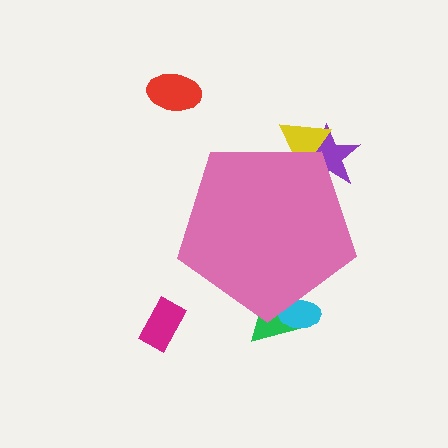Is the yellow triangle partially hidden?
Yes, the yellow triangle is partially hidden behind the pink pentagon.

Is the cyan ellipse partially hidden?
Yes, the cyan ellipse is partially hidden behind the pink pentagon.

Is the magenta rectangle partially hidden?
No, the magenta rectangle is fully visible.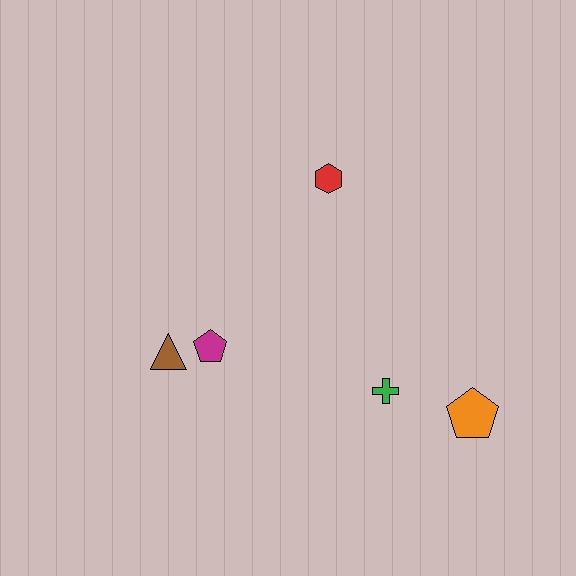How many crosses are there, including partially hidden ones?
There is 1 cross.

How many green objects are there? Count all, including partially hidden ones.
There is 1 green object.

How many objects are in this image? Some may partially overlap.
There are 5 objects.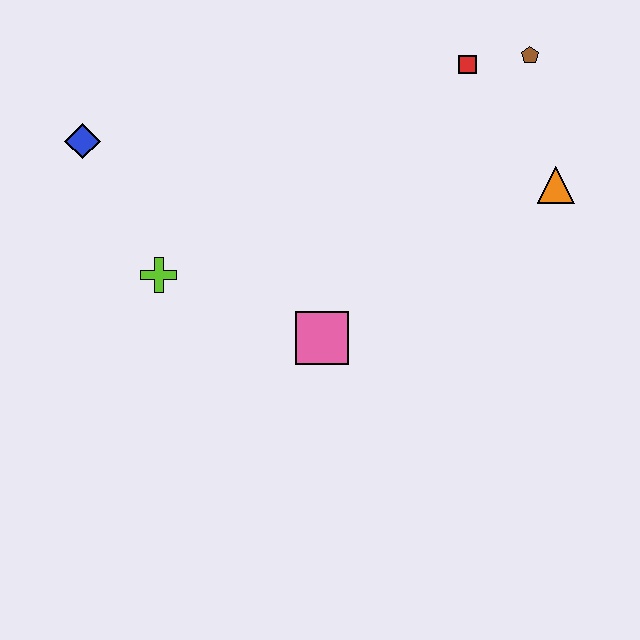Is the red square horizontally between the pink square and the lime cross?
No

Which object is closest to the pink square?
The lime cross is closest to the pink square.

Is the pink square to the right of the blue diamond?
Yes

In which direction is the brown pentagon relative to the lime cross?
The brown pentagon is to the right of the lime cross.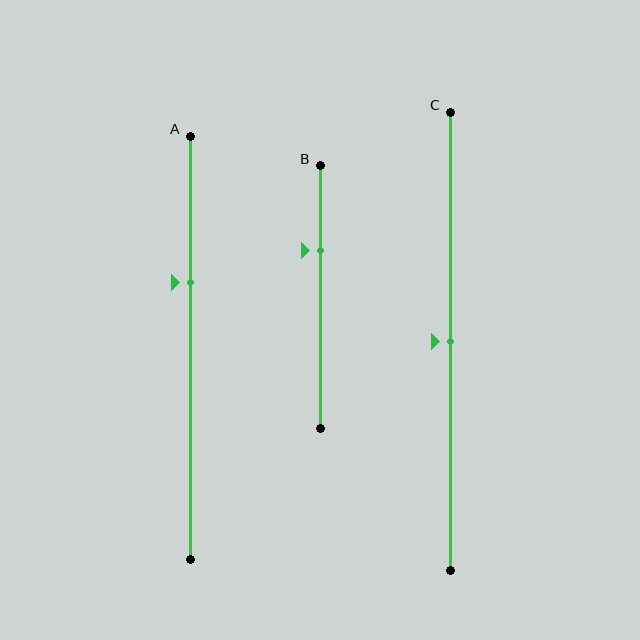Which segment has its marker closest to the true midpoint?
Segment C has its marker closest to the true midpoint.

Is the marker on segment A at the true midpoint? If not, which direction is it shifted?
No, the marker on segment A is shifted upward by about 15% of the segment length.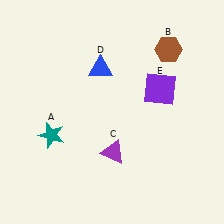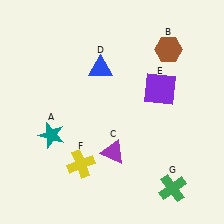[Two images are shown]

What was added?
A yellow cross (F), a green cross (G) were added in Image 2.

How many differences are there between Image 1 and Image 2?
There are 2 differences between the two images.